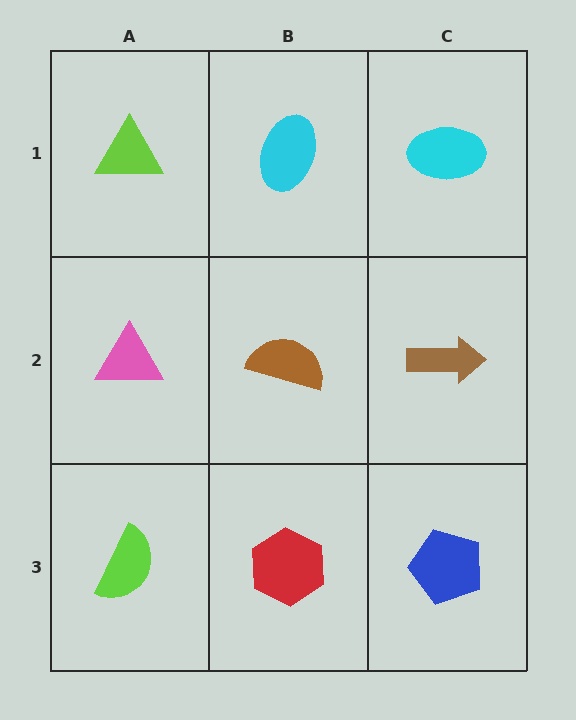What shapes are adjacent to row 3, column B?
A brown semicircle (row 2, column B), a lime semicircle (row 3, column A), a blue pentagon (row 3, column C).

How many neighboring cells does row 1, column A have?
2.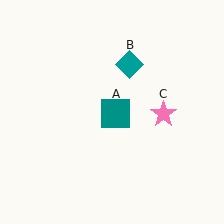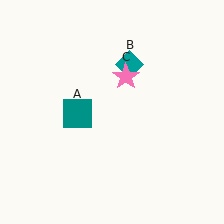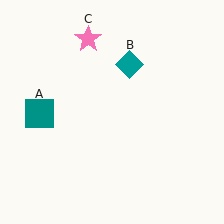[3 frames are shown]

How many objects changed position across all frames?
2 objects changed position: teal square (object A), pink star (object C).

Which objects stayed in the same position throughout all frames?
Teal diamond (object B) remained stationary.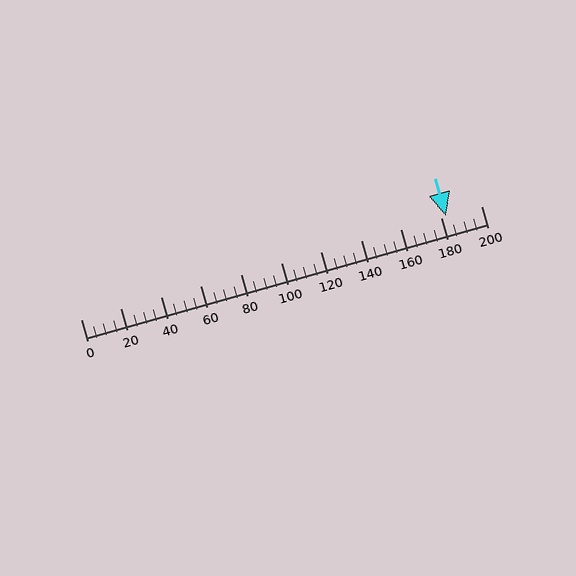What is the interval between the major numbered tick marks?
The major tick marks are spaced 20 units apart.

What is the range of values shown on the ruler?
The ruler shows values from 0 to 200.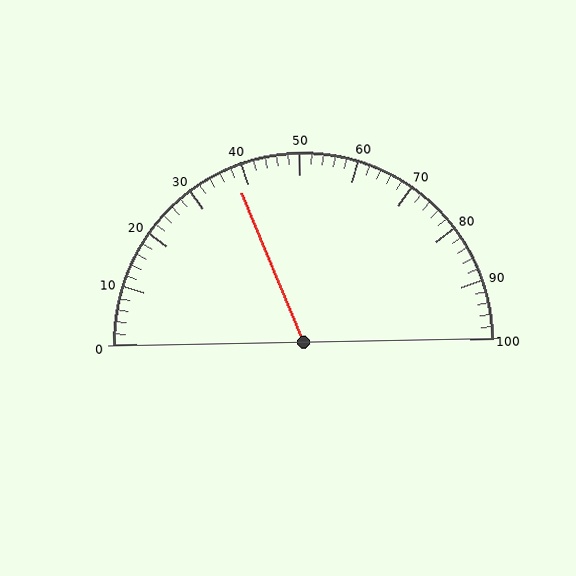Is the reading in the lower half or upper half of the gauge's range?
The reading is in the lower half of the range (0 to 100).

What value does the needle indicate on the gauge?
The needle indicates approximately 38.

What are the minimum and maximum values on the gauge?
The gauge ranges from 0 to 100.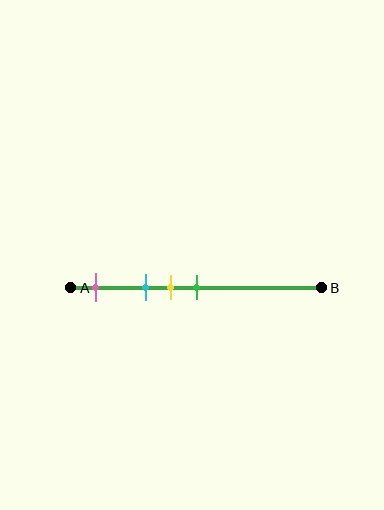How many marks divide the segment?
There are 4 marks dividing the segment.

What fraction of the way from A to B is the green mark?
The green mark is approximately 50% (0.5) of the way from A to B.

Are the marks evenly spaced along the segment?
No, the marks are not evenly spaced.